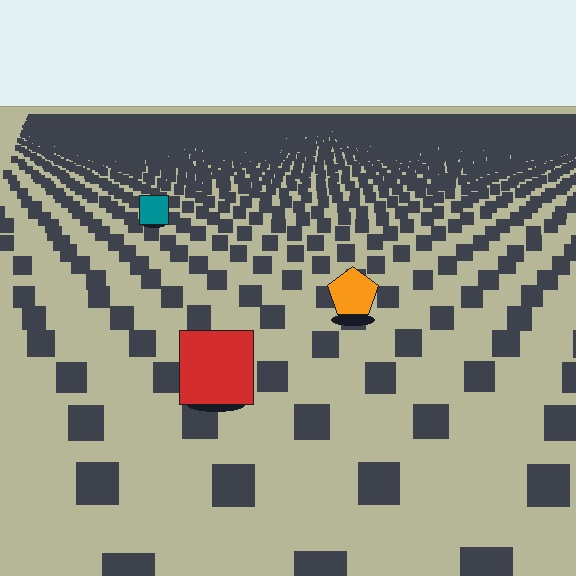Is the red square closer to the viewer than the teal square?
Yes. The red square is closer — you can tell from the texture gradient: the ground texture is coarser near it.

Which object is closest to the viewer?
The red square is closest. The texture marks near it are larger and more spread out.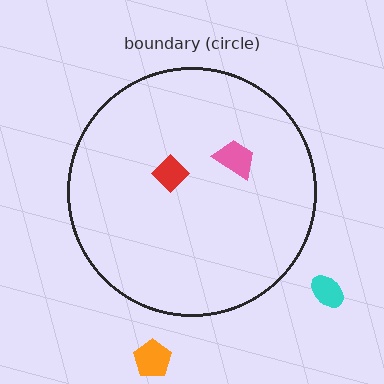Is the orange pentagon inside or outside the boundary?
Outside.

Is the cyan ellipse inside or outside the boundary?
Outside.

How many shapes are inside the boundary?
2 inside, 2 outside.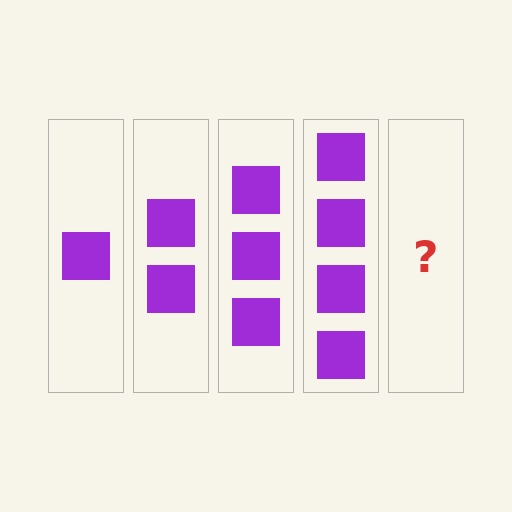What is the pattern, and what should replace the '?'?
The pattern is that each step adds one more square. The '?' should be 5 squares.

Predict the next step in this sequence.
The next step is 5 squares.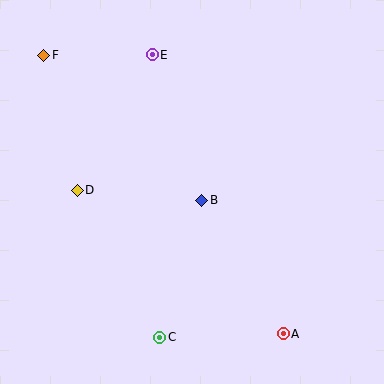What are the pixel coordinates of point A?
Point A is at (283, 334).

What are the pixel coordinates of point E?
Point E is at (152, 55).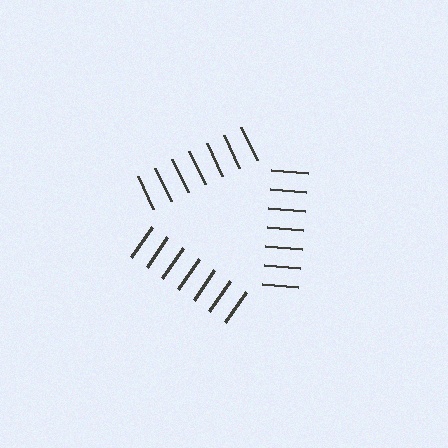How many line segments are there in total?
21 — 7 along each of the 3 edges.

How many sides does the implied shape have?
3 sides — the line-ends trace a triangle.